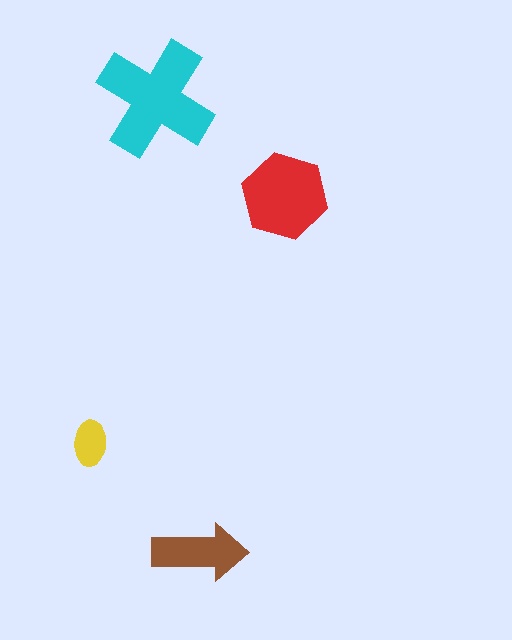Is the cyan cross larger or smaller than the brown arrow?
Larger.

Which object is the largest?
The cyan cross.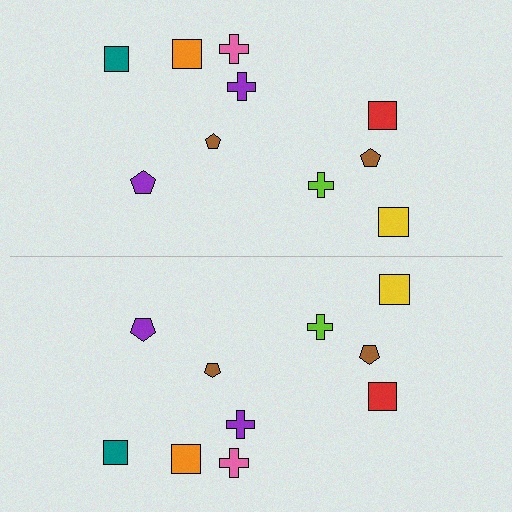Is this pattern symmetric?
Yes, this pattern has bilateral (reflection) symmetry.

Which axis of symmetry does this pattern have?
The pattern has a horizontal axis of symmetry running through the center of the image.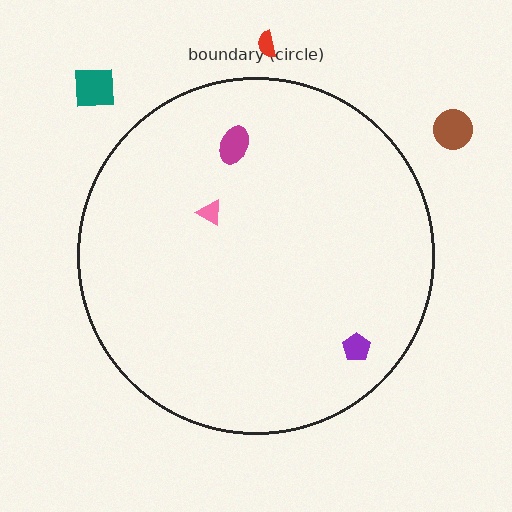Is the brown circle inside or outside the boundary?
Outside.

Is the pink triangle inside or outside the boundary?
Inside.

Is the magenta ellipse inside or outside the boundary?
Inside.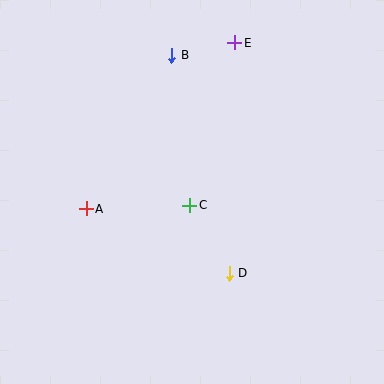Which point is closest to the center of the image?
Point C at (190, 205) is closest to the center.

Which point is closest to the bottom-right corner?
Point D is closest to the bottom-right corner.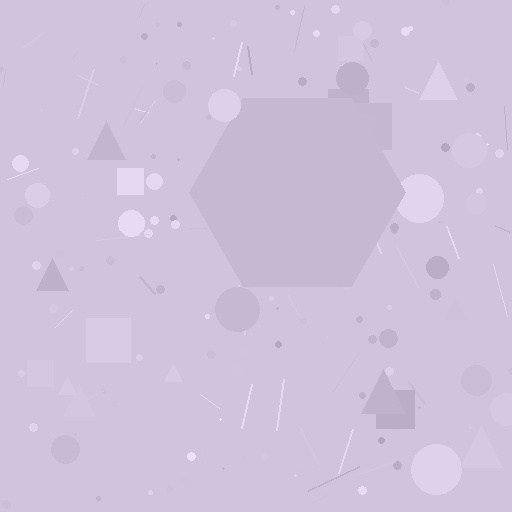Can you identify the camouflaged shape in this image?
The camouflaged shape is a hexagon.